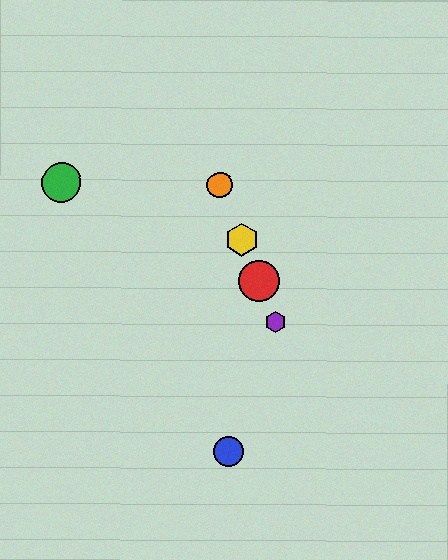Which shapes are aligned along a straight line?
The red circle, the yellow hexagon, the purple hexagon, the orange circle are aligned along a straight line.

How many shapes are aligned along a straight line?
4 shapes (the red circle, the yellow hexagon, the purple hexagon, the orange circle) are aligned along a straight line.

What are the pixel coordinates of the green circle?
The green circle is at (62, 183).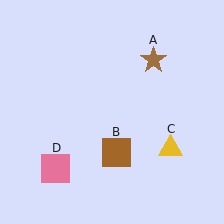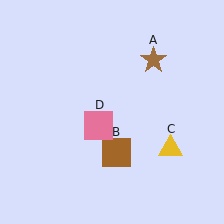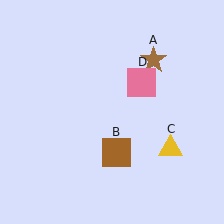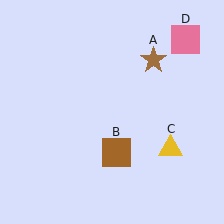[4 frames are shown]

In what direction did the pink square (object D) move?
The pink square (object D) moved up and to the right.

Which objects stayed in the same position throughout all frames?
Brown star (object A) and brown square (object B) and yellow triangle (object C) remained stationary.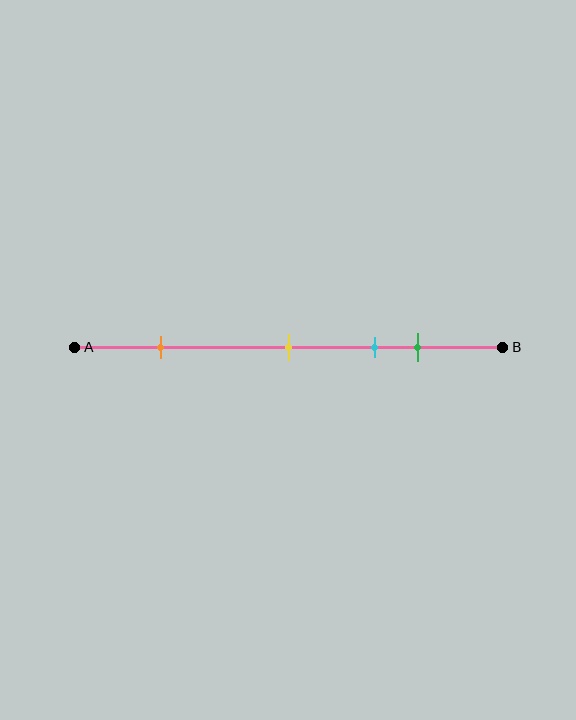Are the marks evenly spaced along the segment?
No, the marks are not evenly spaced.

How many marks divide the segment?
There are 4 marks dividing the segment.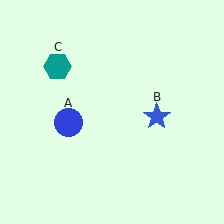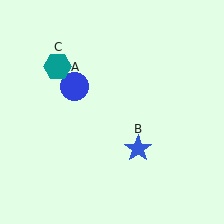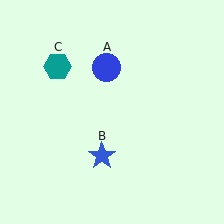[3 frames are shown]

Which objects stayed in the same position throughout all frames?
Teal hexagon (object C) remained stationary.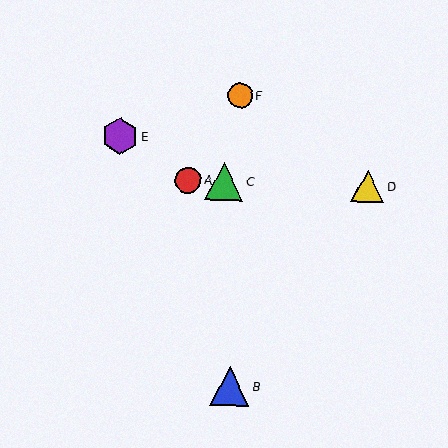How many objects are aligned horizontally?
3 objects (A, C, D) are aligned horizontally.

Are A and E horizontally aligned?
No, A is at y≈180 and E is at y≈136.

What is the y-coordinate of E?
Object E is at y≈136.